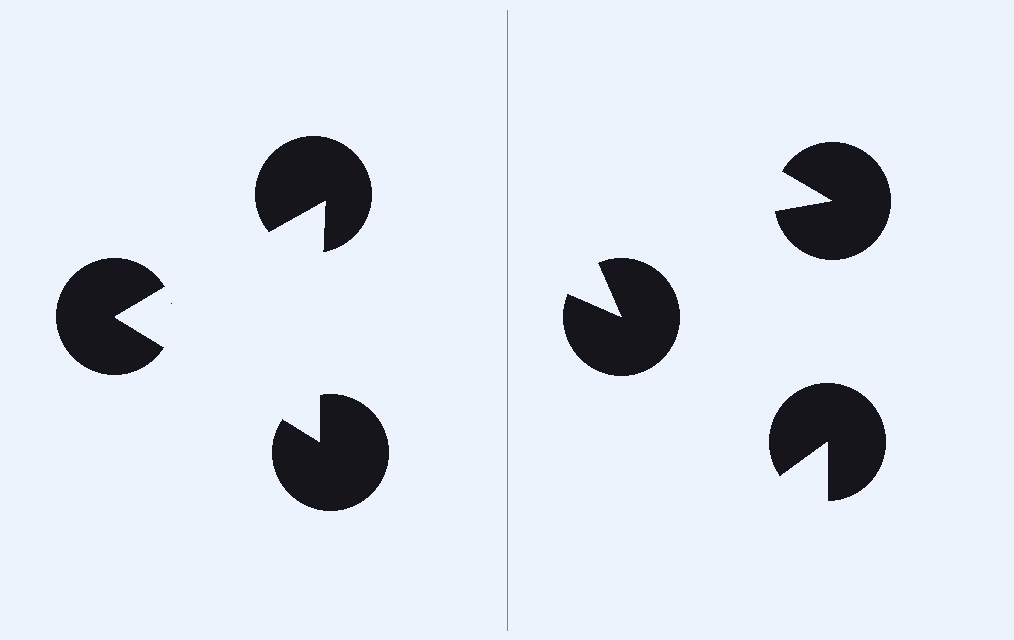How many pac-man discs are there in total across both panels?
6 — 3 on each side.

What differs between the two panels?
The pac-man discs are positioned identically on both sides; only the wedge orientations differ. On the left they align to a triangle; on the right they are misaligned.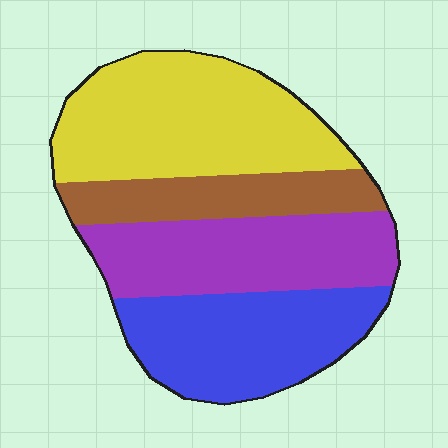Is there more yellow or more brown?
Yellow.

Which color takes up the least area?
Brown, at roughly 15%.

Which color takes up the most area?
Yellow, at roughly 35%.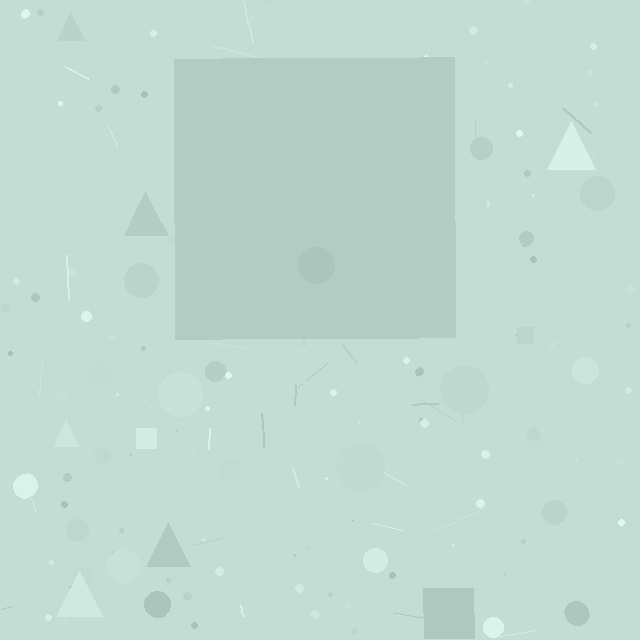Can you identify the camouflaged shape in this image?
The camouflaged shape is a square.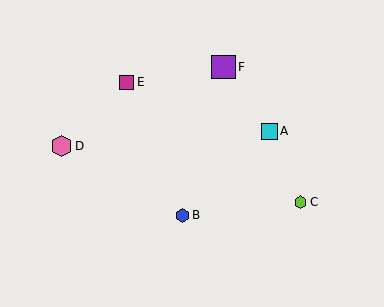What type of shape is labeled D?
Shape D is a pink hexagon.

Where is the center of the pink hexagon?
The center of the pink hexagon is at (61, 146).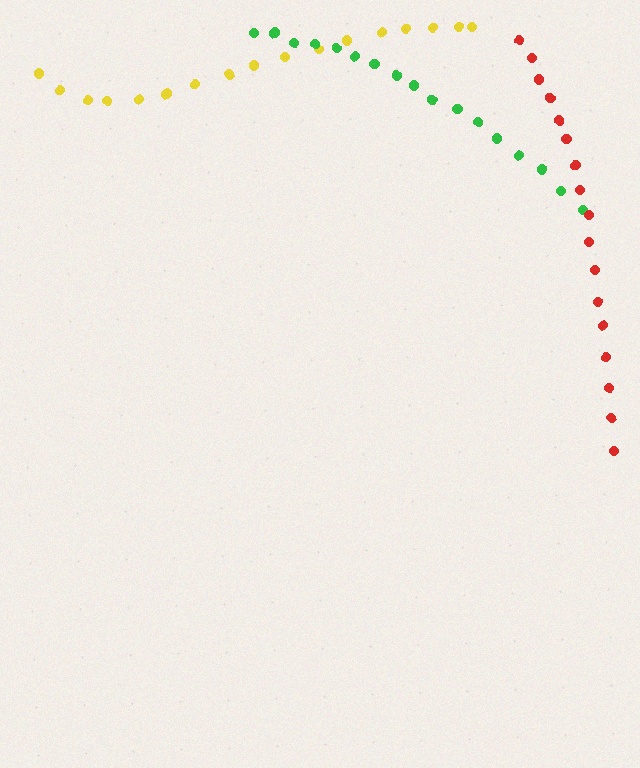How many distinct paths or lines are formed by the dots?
There are 3 distinct paths.